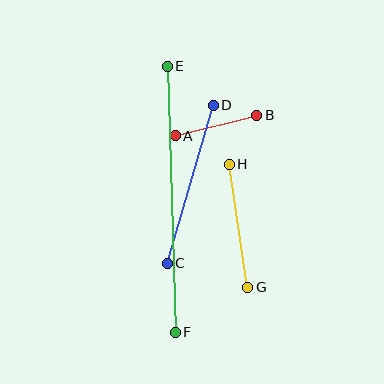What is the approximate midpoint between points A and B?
The midpoint is at approximately (216, 126) pixels.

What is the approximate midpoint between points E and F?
The midpoint is at approximately (171, 199) pixels.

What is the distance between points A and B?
The distance is approximately 84 pixels.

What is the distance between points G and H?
The distance is approximately 124 pixels.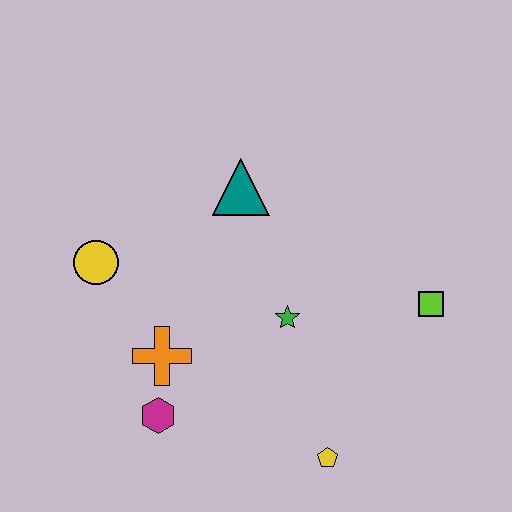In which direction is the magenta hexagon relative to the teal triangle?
The magenta hexagon is below the teal triangle.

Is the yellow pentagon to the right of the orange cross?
Yes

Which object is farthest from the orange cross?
The lime square is farthest from the orange cross.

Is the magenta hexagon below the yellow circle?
Yes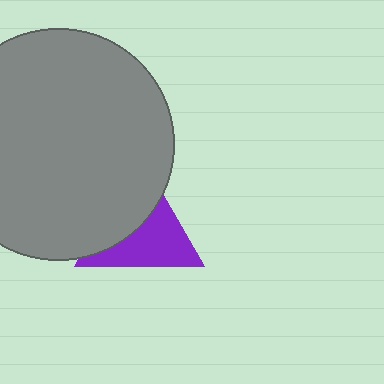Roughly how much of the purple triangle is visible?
About half of it is visible (roughly 54%).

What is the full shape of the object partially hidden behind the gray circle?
The partially hidden object is a purple triangle.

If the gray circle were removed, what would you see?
You would see the complete purple triangle.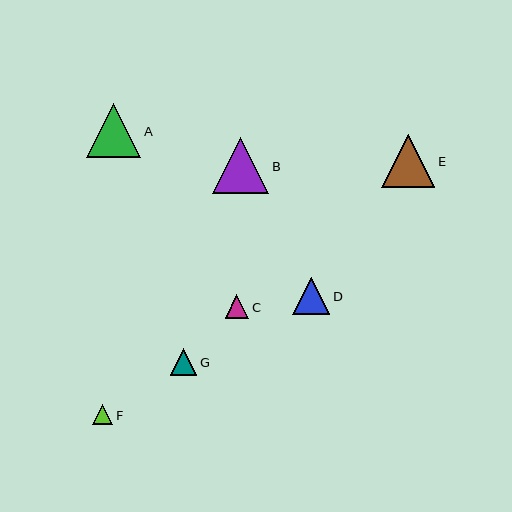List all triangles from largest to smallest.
From largest to smallest: B, A, E, D, G, C, F.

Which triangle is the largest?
Triangle B is the largest with a size of approximately 56 pixels.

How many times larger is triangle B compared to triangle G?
Triangle B is approximately 2.1 times the size of triangle G.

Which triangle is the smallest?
Triangle F is the smallest with a size of approximately 20 pixels.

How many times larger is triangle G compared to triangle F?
Triangle G is approximately 1.3 times the size of triangle F.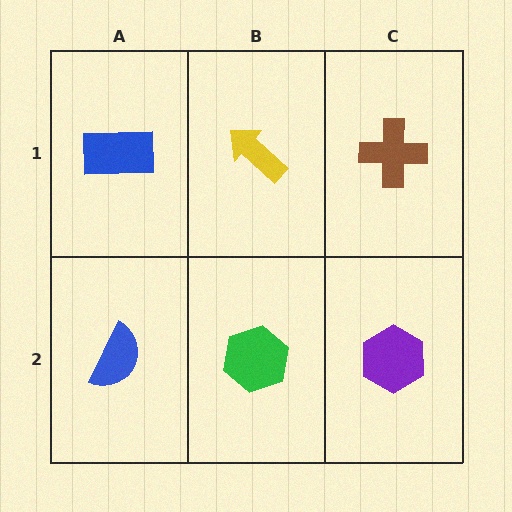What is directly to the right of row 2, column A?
A green hexagon.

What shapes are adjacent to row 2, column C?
A brown cross (row 1, column C), a green hexagon (row 2, column B).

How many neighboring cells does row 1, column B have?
3.